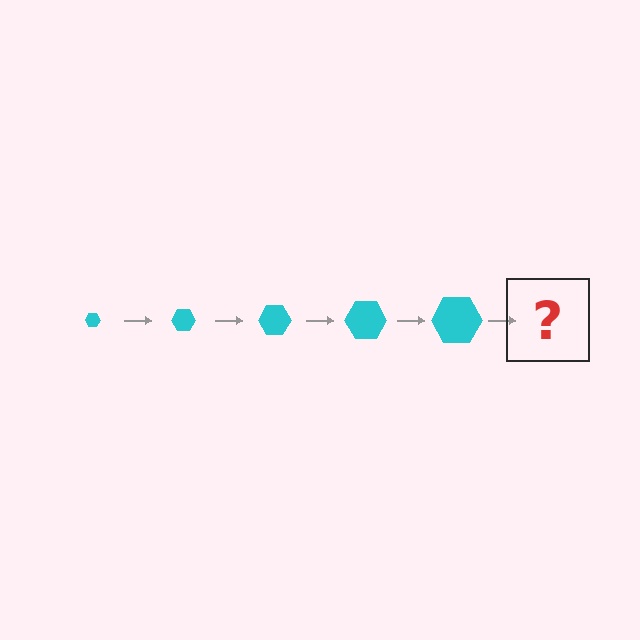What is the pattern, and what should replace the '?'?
The pattern is that the hexagon gets progressively larger each step. The '?' should be a cyan hexagon, larger than the previous one.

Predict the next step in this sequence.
The next step is a cyan hexagon, larger than the previous one.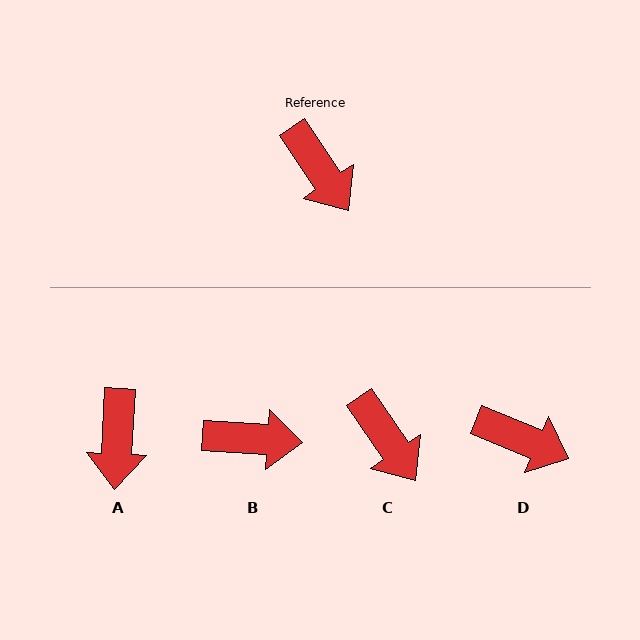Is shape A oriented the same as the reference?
No, it is off by about 37 degrees.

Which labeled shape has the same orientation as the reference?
C.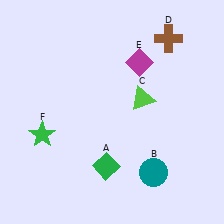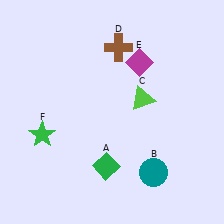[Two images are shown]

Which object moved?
The brown cross (D) moved left.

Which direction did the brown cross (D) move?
The brown cross (D) moved left.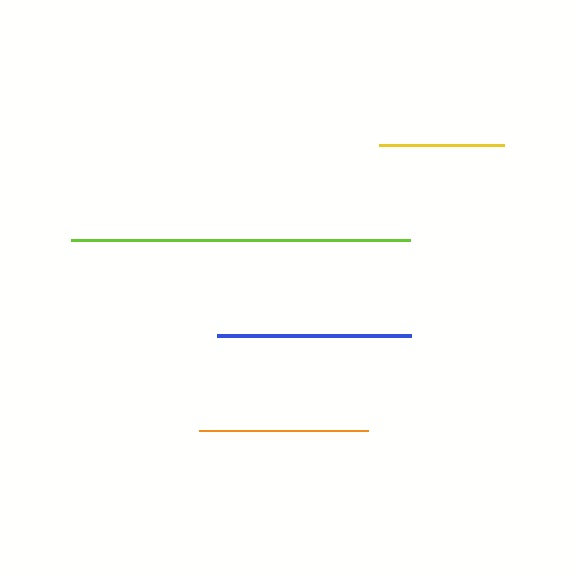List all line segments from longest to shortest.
From longest to shortest: lime, blue, orange, yellow.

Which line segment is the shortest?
The yellow line is the shortest at approximately 125 pixels.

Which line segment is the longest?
The lime line is the longest at approximately 340 pixels.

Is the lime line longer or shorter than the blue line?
The lime line is longer than the blue line.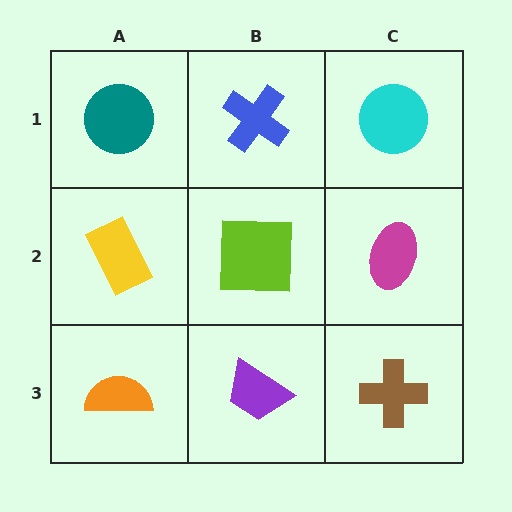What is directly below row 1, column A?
A yellow rectangle.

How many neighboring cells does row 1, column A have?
2.